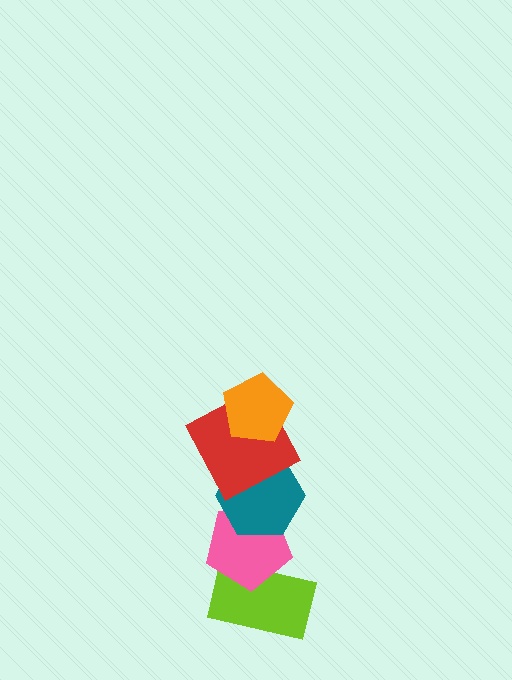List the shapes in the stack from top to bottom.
From top to bottom: the orange pentagon, the red square, the teal hexagon, the pink pentagon, the lime rectangle.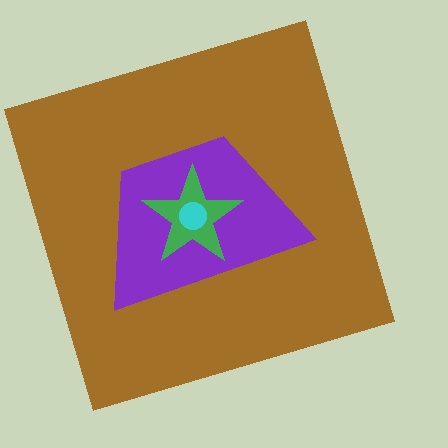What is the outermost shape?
The brown square.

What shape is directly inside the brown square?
The purple trapezoid.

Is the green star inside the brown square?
Yes.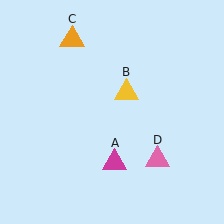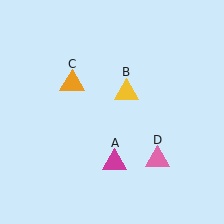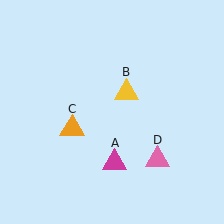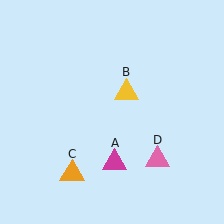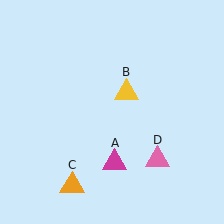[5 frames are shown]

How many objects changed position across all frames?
1 object changed position: orange triangle (object C).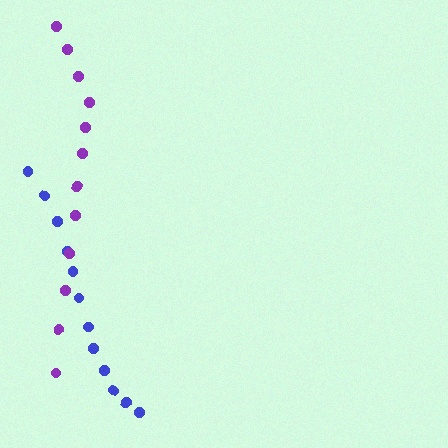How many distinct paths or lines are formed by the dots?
There are 2 distinct paths.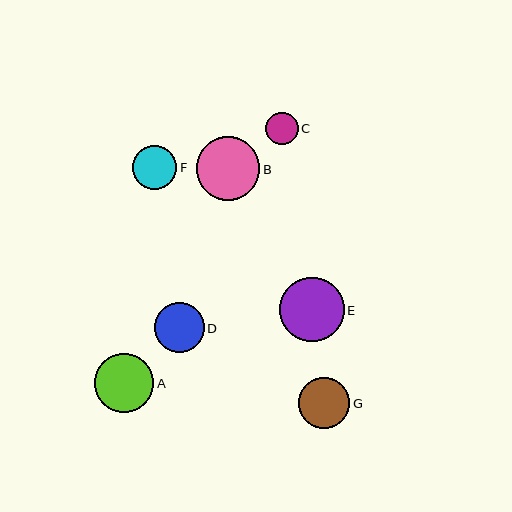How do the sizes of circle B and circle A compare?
Circle B and circle A are approximately the same size.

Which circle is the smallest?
Circle C is the smallest with a size of approximately 33 pixels.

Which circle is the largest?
Circle E is the largest with a size of approximately 65 pixels.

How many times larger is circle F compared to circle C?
Circle F is approximately 1.3 times the size of circle C.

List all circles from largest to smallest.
From largest to smallest: E, B, A, G, D, F, C.